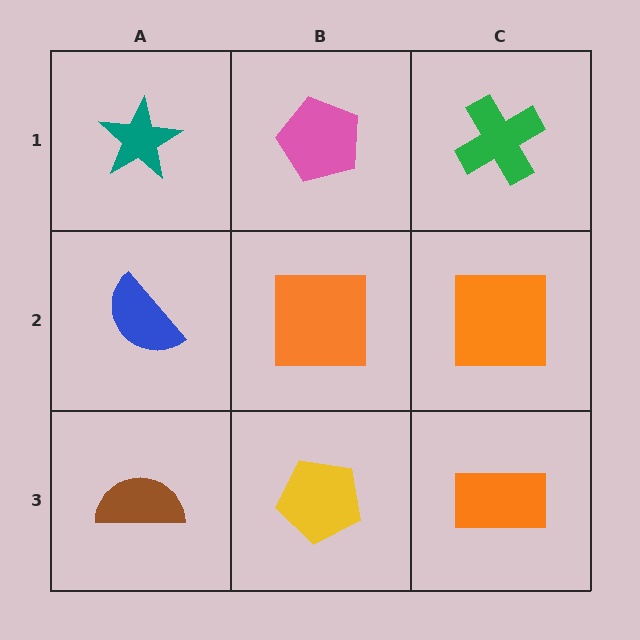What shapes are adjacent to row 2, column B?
A pink pentagon (row 1, column B), a yellow pentagon (row 3, column B), a blue semicircle (row 2, column A), an orange square (row 2, column C).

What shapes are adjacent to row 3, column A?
A blue semicircle (row 2, column A), a yellow pentagon (row 3, column B).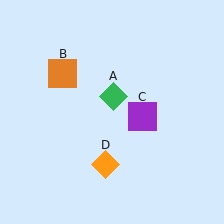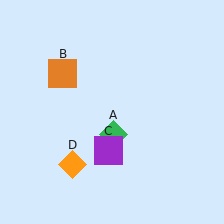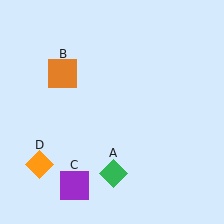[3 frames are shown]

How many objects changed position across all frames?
3 objects changed position: green diamond (object A), purple square (object C), orange diamond (object D).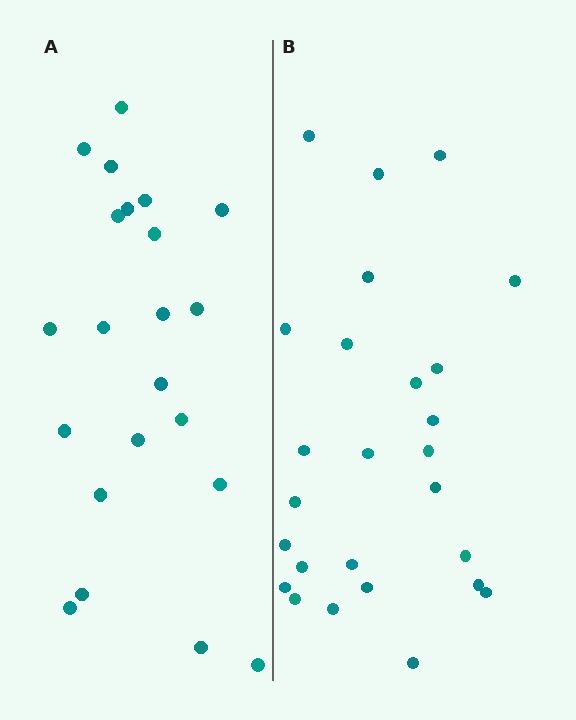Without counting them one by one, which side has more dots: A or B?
Region B (the right region) has more dots.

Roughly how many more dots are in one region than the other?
Region B has about 4 more dots than region A.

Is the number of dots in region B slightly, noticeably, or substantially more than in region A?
Region B has only slightly more — the two regions are fairly close. The ratio is roughly 1.2 to 1.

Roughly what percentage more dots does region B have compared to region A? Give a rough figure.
About 20% more.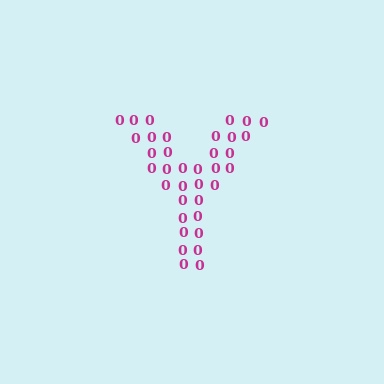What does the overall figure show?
The overall figure shows the letter Y.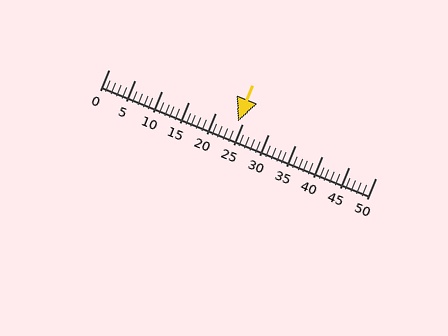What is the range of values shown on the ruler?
The ruler shows values from 0 to 50.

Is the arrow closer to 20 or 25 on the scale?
The arrow is closer to 25.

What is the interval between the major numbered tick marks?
The major tick marks are spaced 5 units apart.